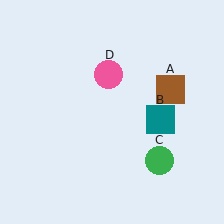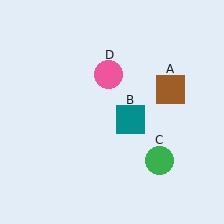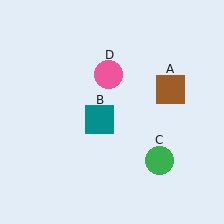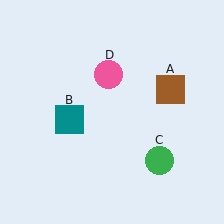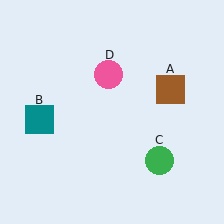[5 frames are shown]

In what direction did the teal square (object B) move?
The teal square (object B) moved left.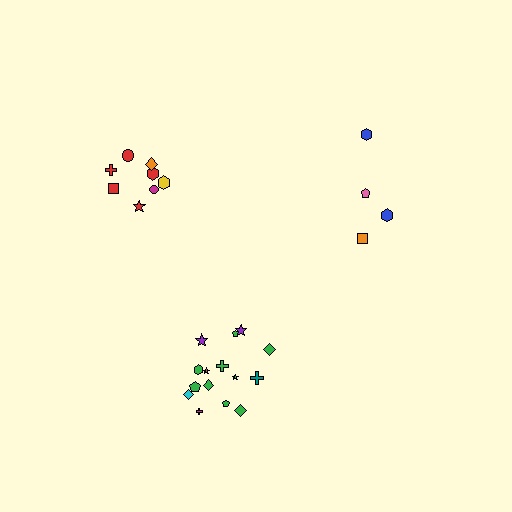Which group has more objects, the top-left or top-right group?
The top-left group.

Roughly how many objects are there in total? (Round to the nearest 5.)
Roughly 25 objects in total.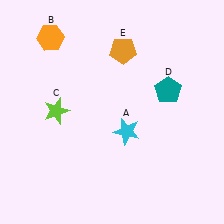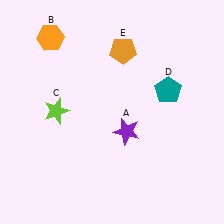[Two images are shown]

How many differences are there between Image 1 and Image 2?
There is 1 difference between the two images.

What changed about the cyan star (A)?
In Image 1, A is cyan. In Image 2, it changed to purple.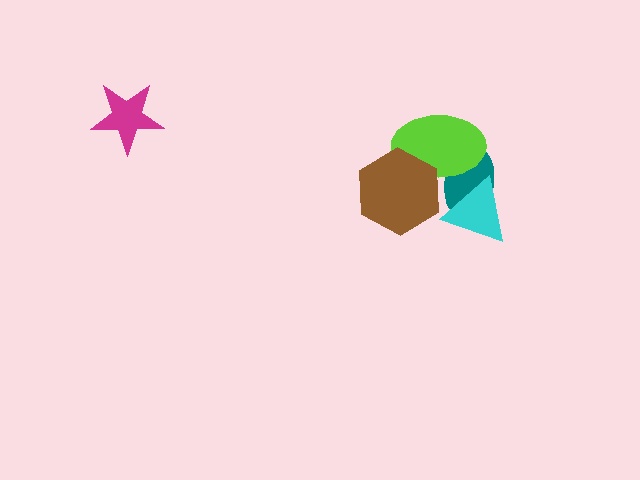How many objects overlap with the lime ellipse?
3 objects overlap with the lime ellipse.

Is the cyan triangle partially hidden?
Yes, it is partially covered by another shape.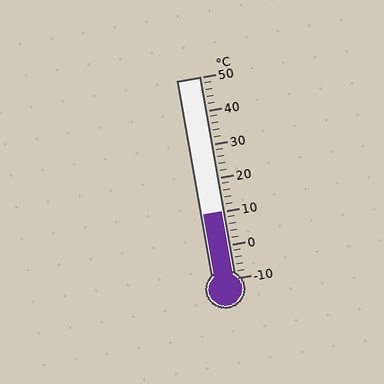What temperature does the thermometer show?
The thermometer shows approximately 10°C.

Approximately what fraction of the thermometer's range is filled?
The thermometer is filled to approximately 35% of its range.